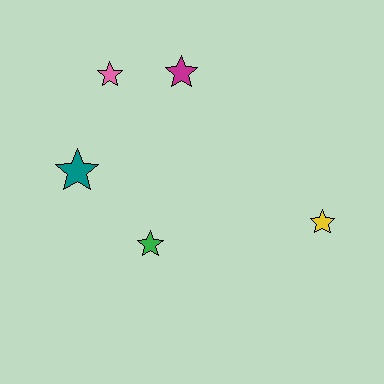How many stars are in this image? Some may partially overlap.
There are 5 stars.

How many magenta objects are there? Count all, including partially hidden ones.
There is 1 magenta object.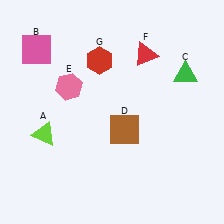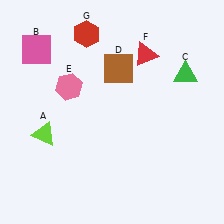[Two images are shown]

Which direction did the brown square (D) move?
The brown square (D) moved up.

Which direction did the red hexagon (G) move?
The red hexagon (G) moved up.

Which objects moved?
The objects that moved are: the brown square (D), the red hexagon (G).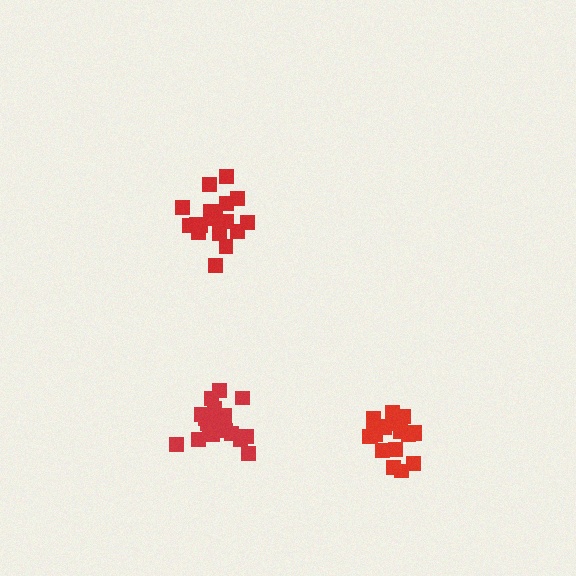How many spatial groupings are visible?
There are 3 spatial groupings.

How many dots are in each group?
Group 1: 21 dots, Group 2: 18 dots, Group 3: 18 dots (57 total).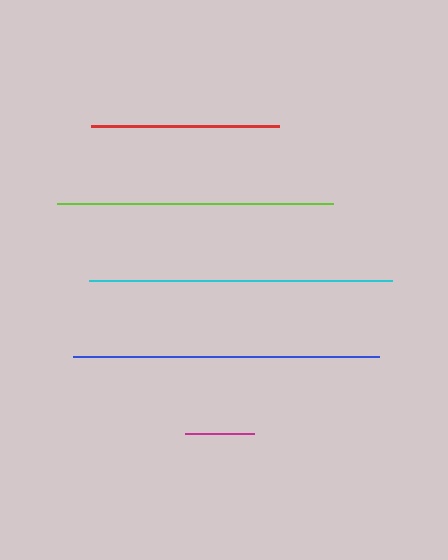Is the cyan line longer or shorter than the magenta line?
The cyan line is longer than the magenta line.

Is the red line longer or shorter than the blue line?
The blue line is longer than the red line.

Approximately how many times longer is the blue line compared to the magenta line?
The blue line is approximately 4.5 times the length of the magenta line.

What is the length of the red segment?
The red segment is approximately 188 pixels long.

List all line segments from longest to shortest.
From longest to shortest: blue, cyan, lime, red, magenta.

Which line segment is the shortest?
The magenta line is the shortest at approximately 68 pixels.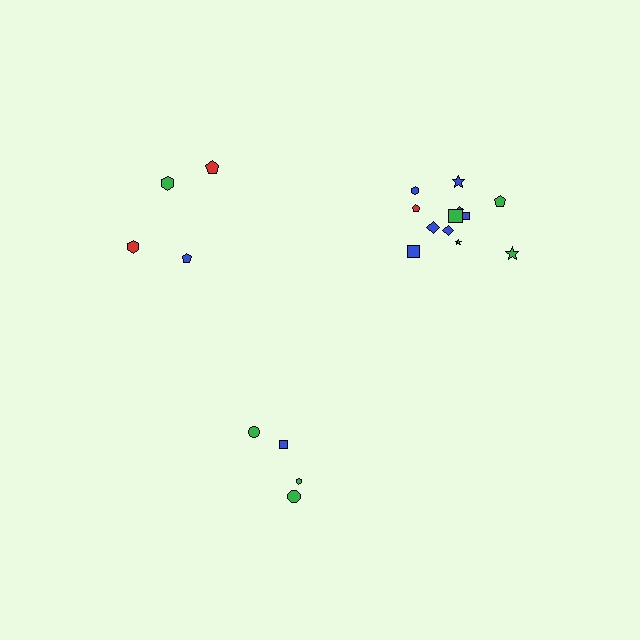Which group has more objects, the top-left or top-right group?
The top-right group.